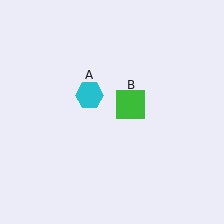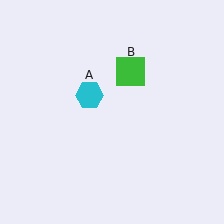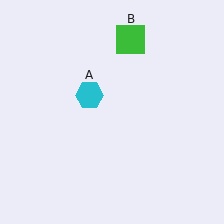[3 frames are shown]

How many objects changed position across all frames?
1 object changed position: green square (object B).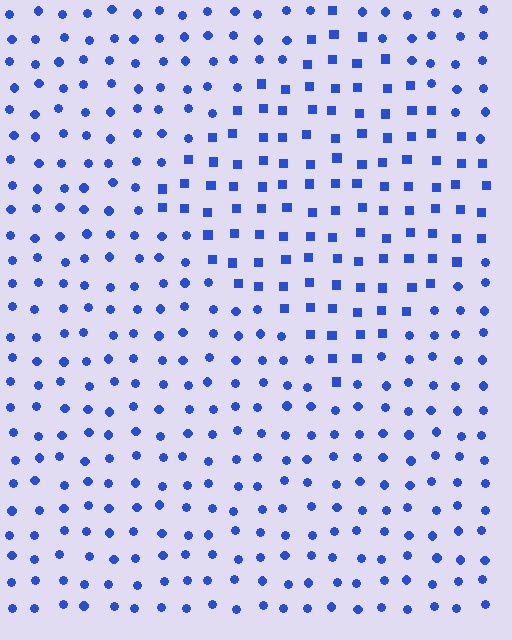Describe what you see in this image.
The image is filled with small blue elements arranged in a uniform grid. A diamond-shaped region contains squares, while the surrounding area contains circles. The boundary is defined purely by the change in element shape.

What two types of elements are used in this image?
The image uses squares inside the diamond region and circles outside it.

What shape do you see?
I see a diamond.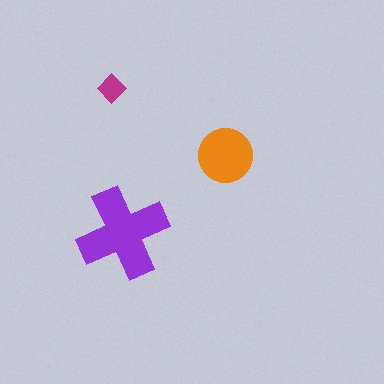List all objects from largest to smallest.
The purple cross, the orange circle, the magenta diamond.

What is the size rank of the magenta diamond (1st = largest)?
3rd.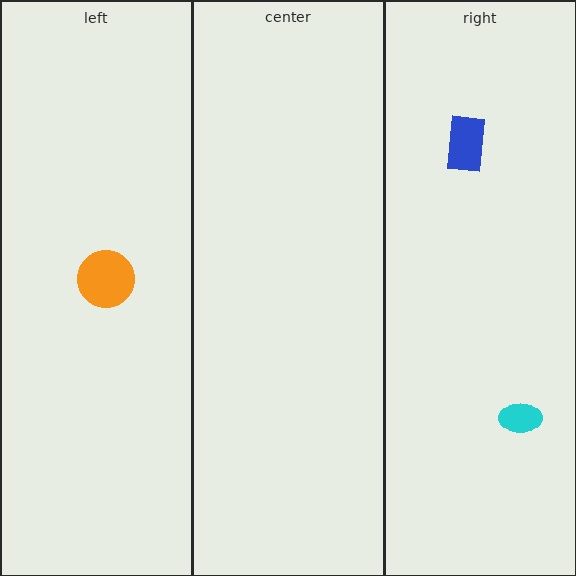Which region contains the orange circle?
The left region.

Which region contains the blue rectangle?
The right region.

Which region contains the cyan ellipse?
The right region.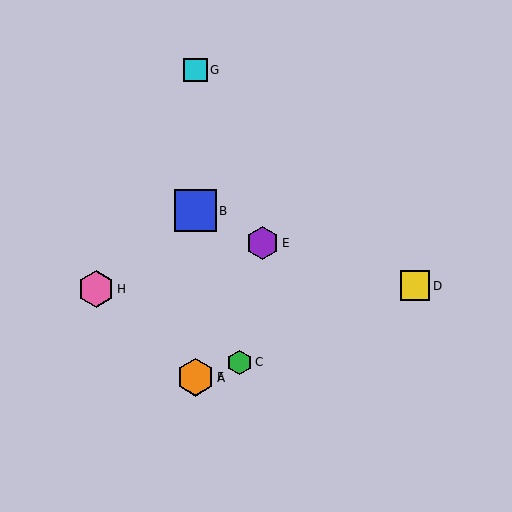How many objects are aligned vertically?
4 objects (A, B, F, G) are aligned vertically.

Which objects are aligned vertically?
Objects A, B, F, G are aligned vertically.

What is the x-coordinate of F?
Object F is at x≈195.